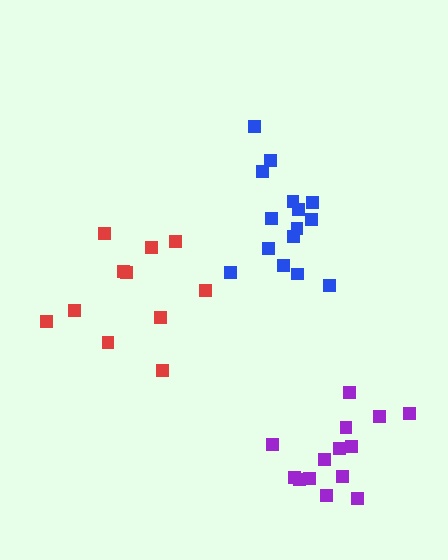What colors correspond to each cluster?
The clusters are colored: blue, purple, red.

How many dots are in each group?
Group 1: 15 dots, Group 2: 14 dots, Group 3: 11 dots (40 total).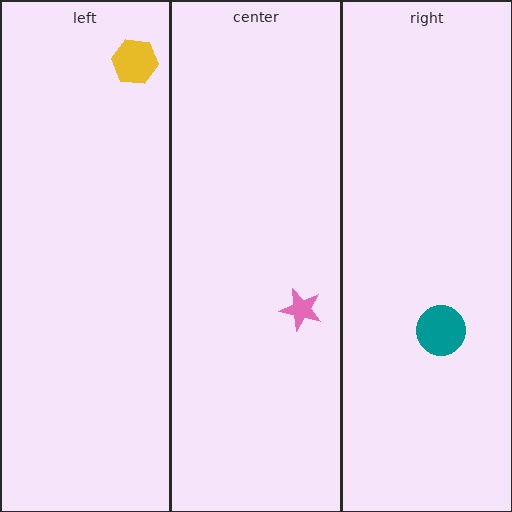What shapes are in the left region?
The yellow hexagon.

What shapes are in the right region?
The teal circle.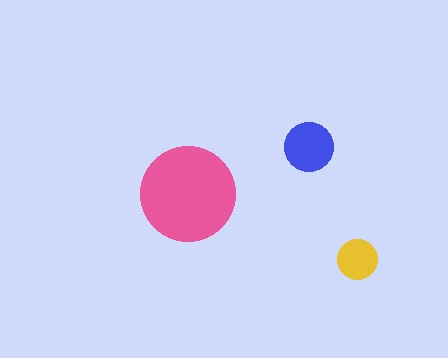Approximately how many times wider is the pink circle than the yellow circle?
About 2.5 times wider.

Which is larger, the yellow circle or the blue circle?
The blue one.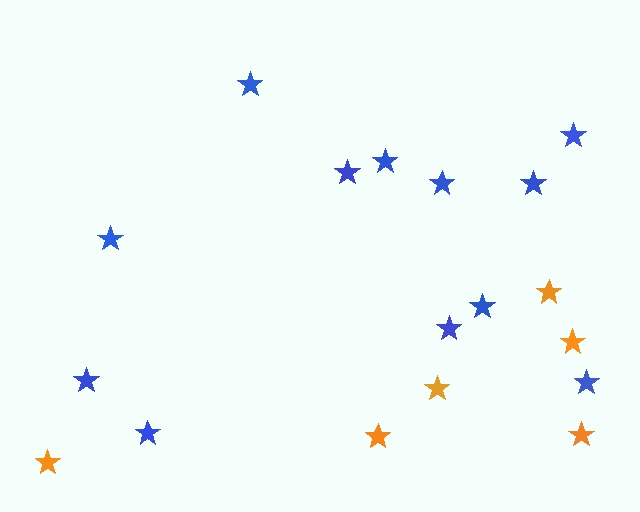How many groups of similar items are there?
There are 2 groups: one group of blue stars (12) and one group of orange stars (6).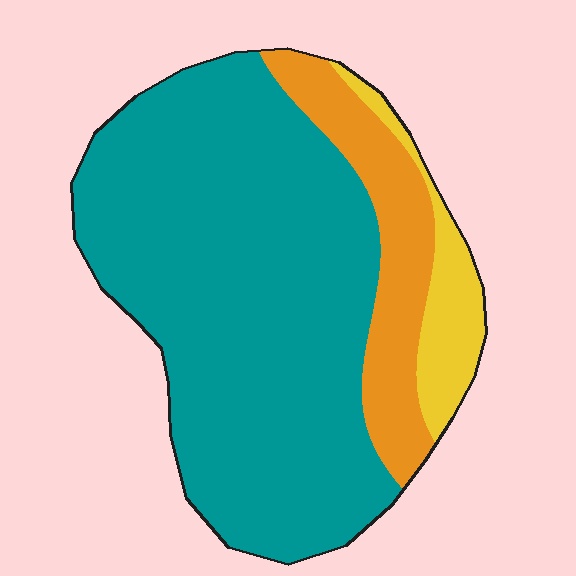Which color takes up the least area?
Yellow, at roughly 10%.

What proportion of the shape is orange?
Orange covers roughly 15% of the shape.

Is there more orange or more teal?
Teal.